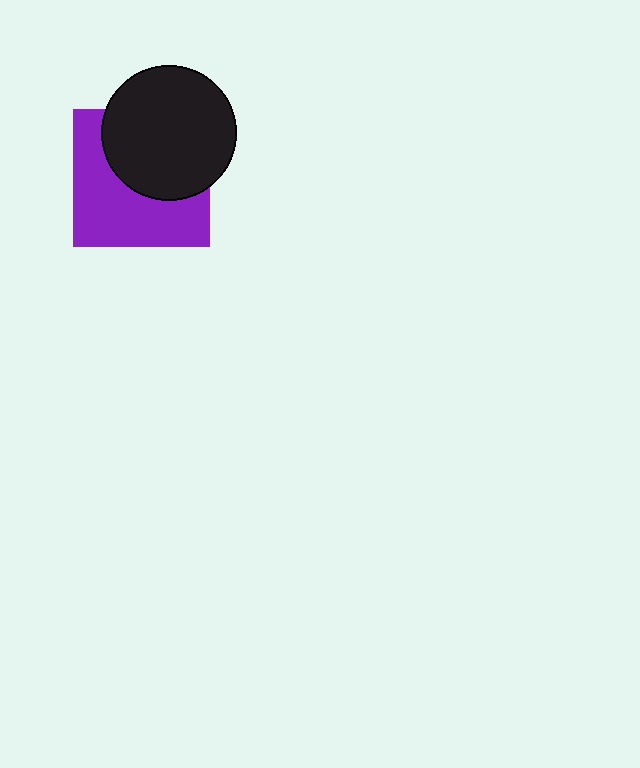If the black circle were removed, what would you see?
You would see the complete purple square.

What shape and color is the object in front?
The object in front is a black circle.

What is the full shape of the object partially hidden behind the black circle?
The partially hidden object is a purple square.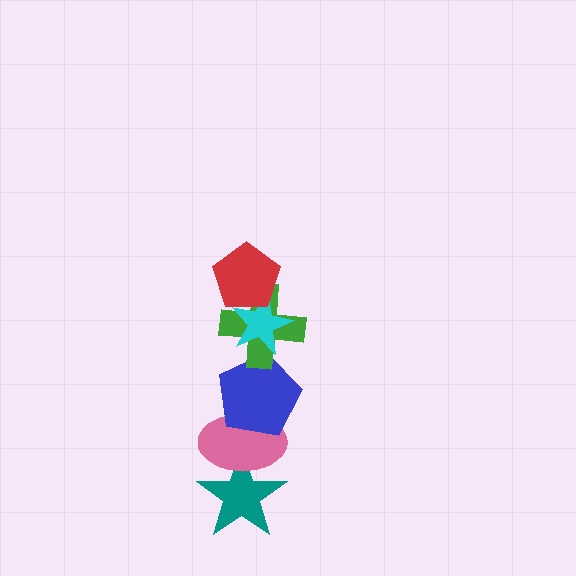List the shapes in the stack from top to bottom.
From top to bottom: the red pentagon, the cyan star, the green cross, the blue pentagon, the pink ellipse, the teal star.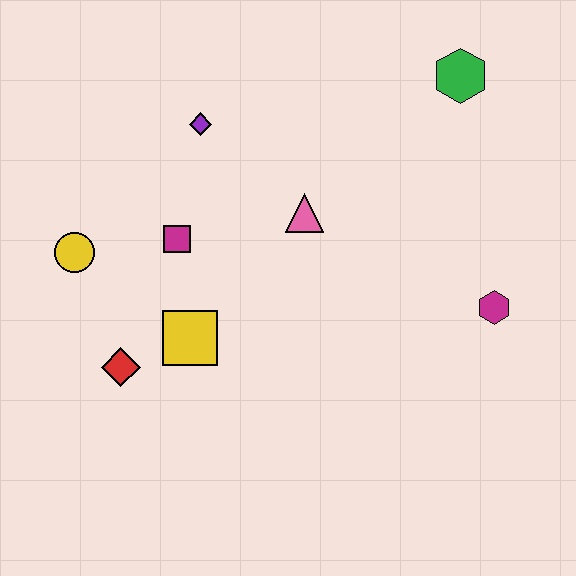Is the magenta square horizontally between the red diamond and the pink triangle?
Yes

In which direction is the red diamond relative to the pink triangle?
The red diamond is to the left of the pink triangle.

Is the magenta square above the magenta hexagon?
Yes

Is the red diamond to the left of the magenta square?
Yes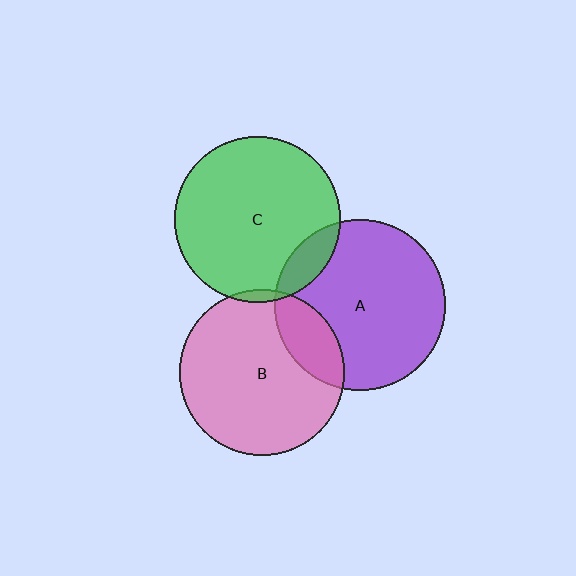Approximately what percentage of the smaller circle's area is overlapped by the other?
Approximately 20%.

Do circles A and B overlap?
Yes.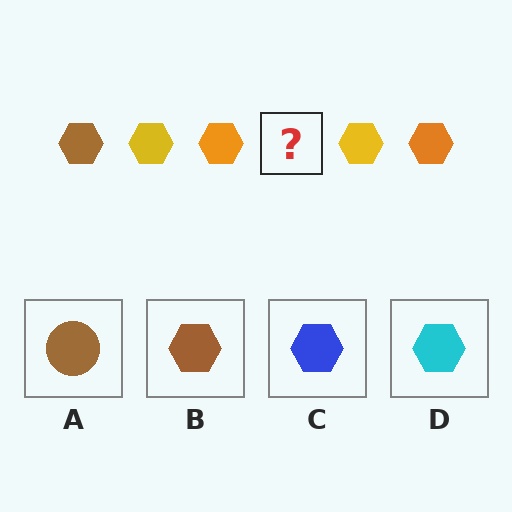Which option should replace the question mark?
Option B.